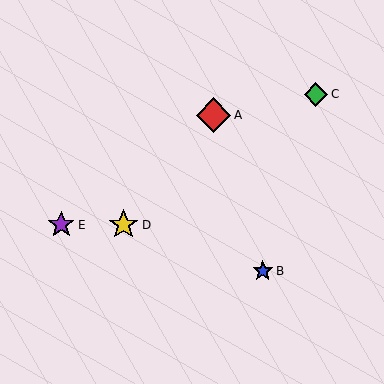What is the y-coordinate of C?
Object C is at y≈94.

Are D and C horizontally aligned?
No, D is at y≈225 and C is at y≈94.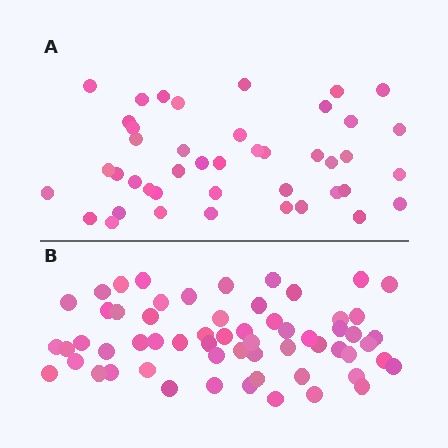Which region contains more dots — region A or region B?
Region B (the bottom region) has more dots.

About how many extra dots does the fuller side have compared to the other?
Region B has approximately 15 more dots than region A.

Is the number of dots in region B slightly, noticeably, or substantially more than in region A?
Region B has noticeably more, but not dramatically so. The ratio is roughly 1.4 to 1.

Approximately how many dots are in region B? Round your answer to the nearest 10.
About 60 dots.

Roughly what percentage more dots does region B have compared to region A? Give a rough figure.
About 40% more.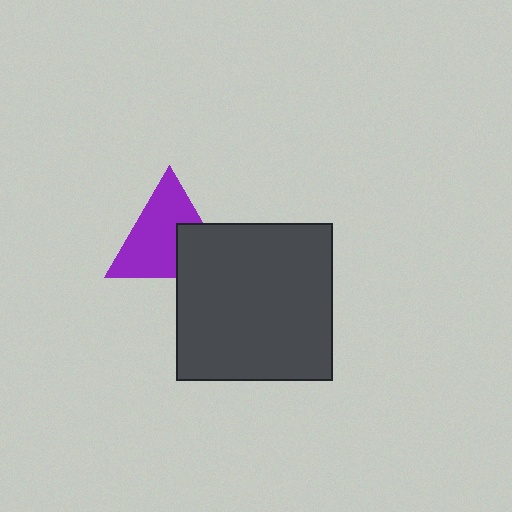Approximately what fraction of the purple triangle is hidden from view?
Roughly 32% of the purple triangle is hidden behind the dark gray square.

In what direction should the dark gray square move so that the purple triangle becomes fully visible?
The dark gray square should move toward the lower-right. That is the shortest direction to clear the overlap and leave the purple triangle fully visible.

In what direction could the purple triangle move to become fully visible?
The purple triangle could move toward the upper-left. That would shift it out from behind the dark gray square entirely.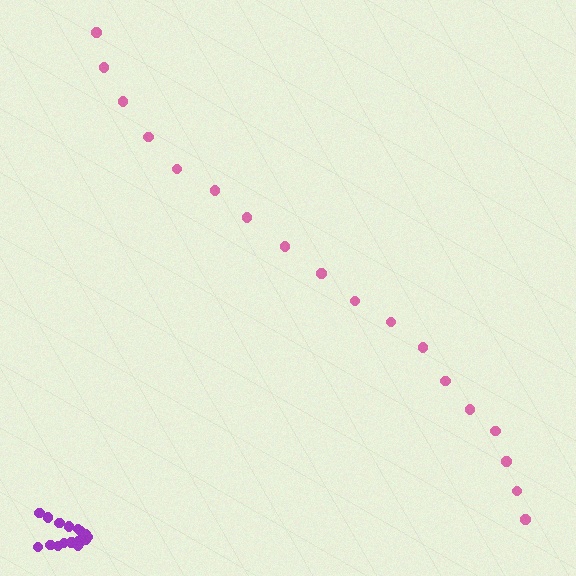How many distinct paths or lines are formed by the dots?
There are 2 distinct paths.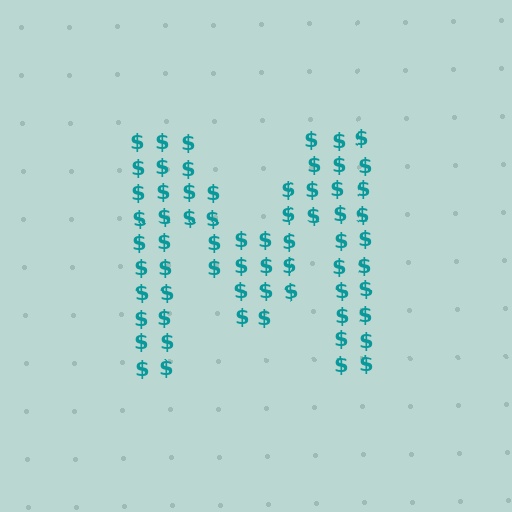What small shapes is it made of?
It is made of small dollar signs.